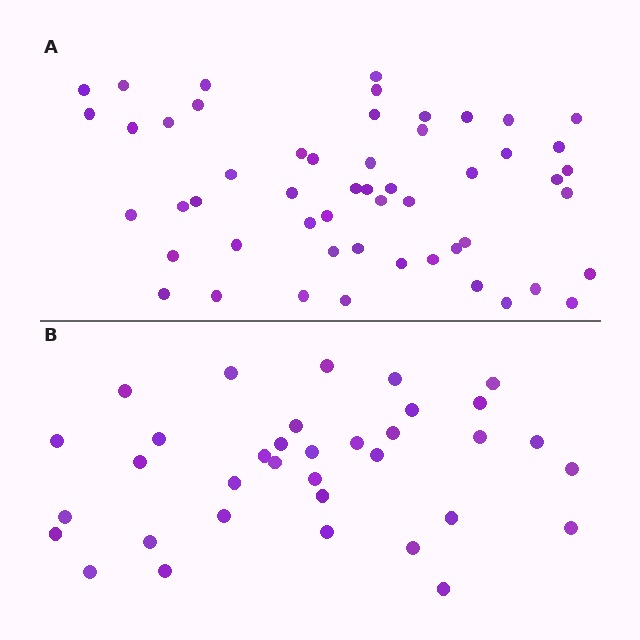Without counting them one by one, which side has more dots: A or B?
Region A (the top region) has more dots.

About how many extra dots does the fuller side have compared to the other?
Region A has approximately 20 more dots than region B.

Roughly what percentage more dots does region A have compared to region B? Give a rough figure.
About 50% more.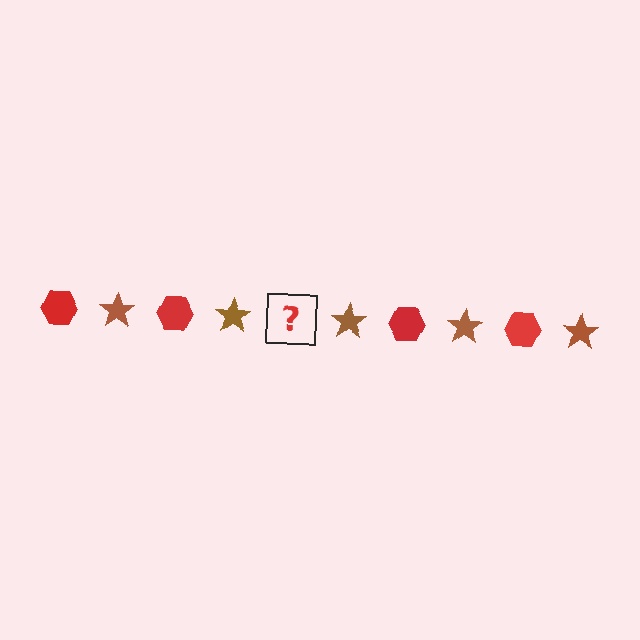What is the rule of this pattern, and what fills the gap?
The rule is that the pattern alternates between red hexagon and brown star. The gap should be filled with a red hexagon.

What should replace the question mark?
The question mark should be replaced with a red hexagon.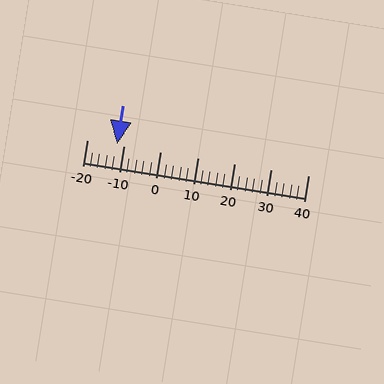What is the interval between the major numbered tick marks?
The major tick marks are spaced 10 units apart.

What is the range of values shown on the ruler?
The ruler shows values from -20 to 40.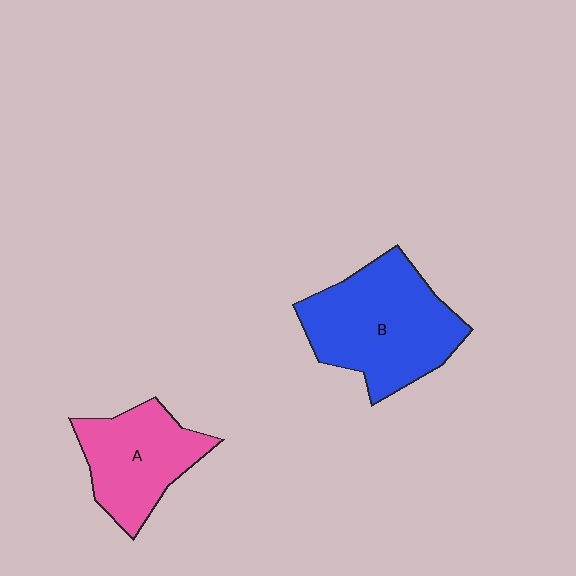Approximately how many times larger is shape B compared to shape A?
Approximately 1.4 times.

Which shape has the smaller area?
Shape A (pink).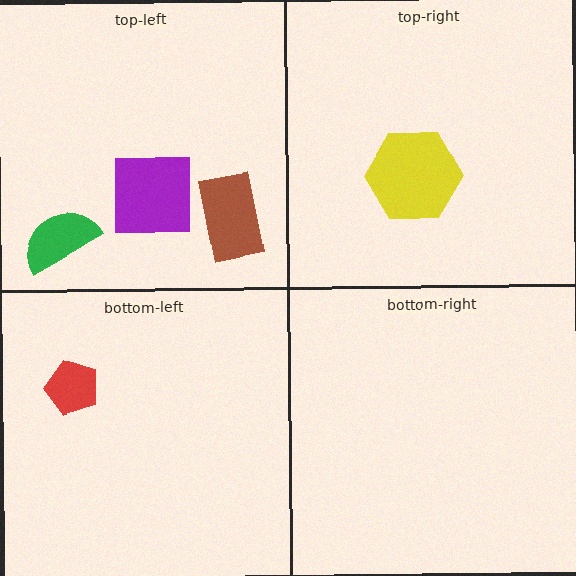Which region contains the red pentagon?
The bottom-left region.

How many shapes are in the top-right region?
1.